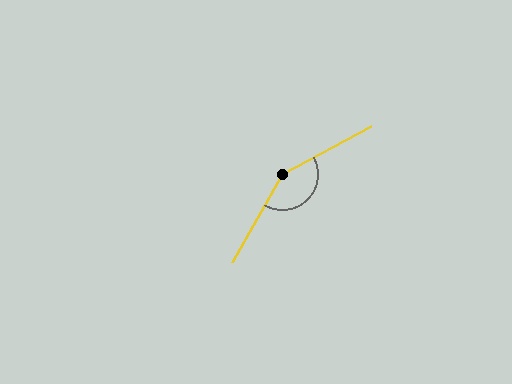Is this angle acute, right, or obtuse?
It is obtuse.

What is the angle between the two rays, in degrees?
Approximately 148 degrees.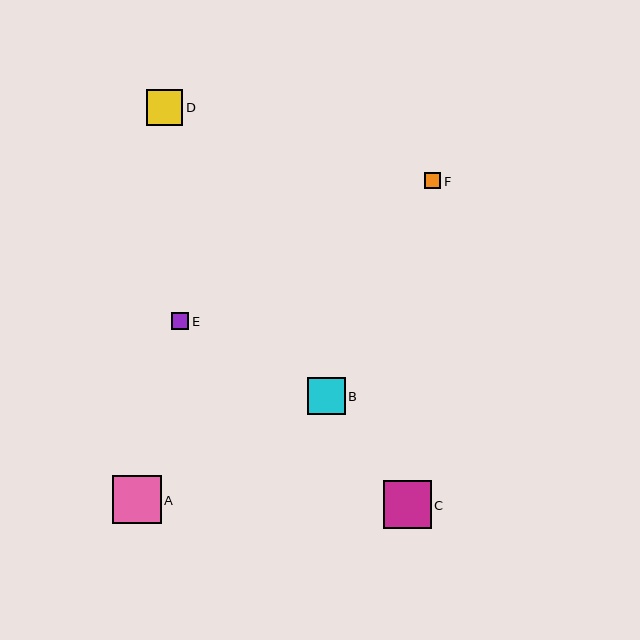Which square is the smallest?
Square F is the smallest with a size of approximately 16 pixels.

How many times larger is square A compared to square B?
Square A is approximately 1.3 times the size of square B.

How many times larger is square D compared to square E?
Square D is approximately 2.2 times the size of square E.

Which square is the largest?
Square A is the largest with a size of approximately 48 pixels.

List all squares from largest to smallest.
From largest to smallest: A, C, B, D, E, F.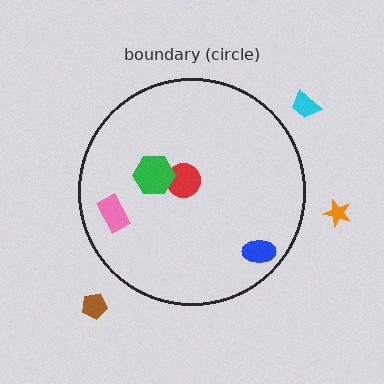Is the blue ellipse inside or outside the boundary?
Inside.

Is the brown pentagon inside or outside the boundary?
Outside.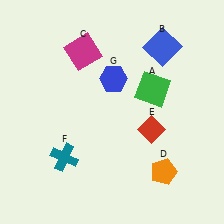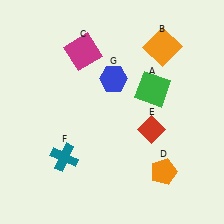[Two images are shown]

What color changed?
The square (B) changed from blue in Image 1 to orange in Image 2.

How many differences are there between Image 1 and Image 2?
There is 1 difference between the two images.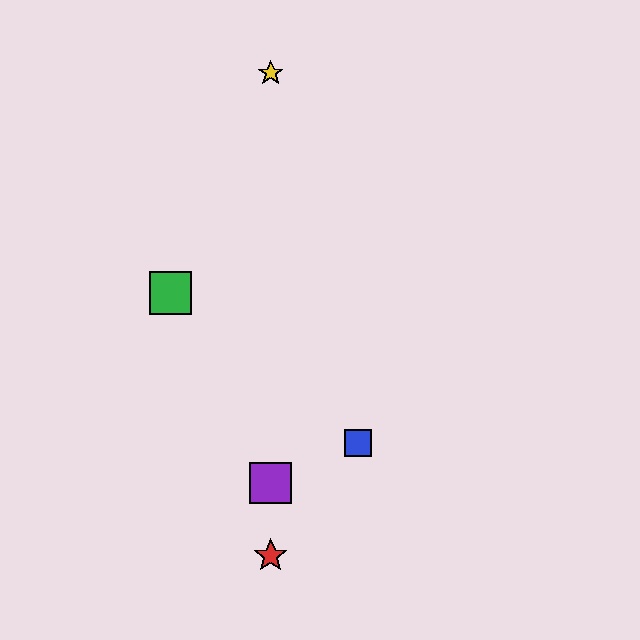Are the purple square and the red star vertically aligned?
Yes, both are at x≈271.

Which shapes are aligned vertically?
The red star, the yellow star, the purple square are aligned vertically.